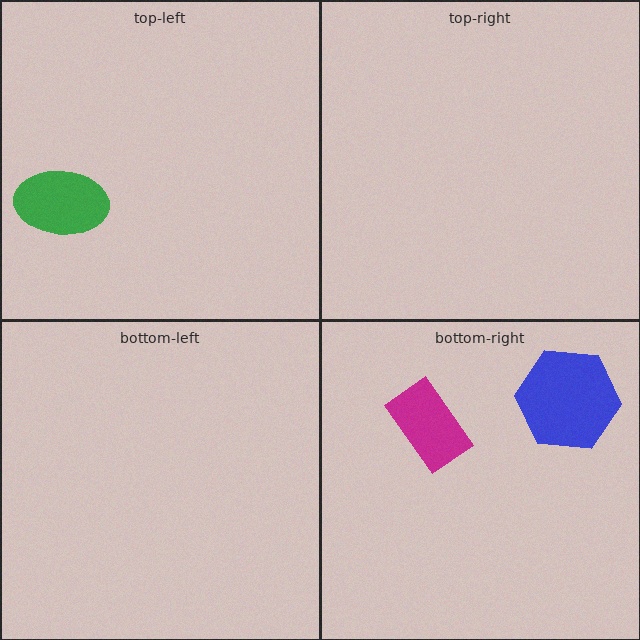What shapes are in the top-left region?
The green ellipse.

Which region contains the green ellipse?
The top-left region.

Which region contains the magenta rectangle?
The bottom-right region.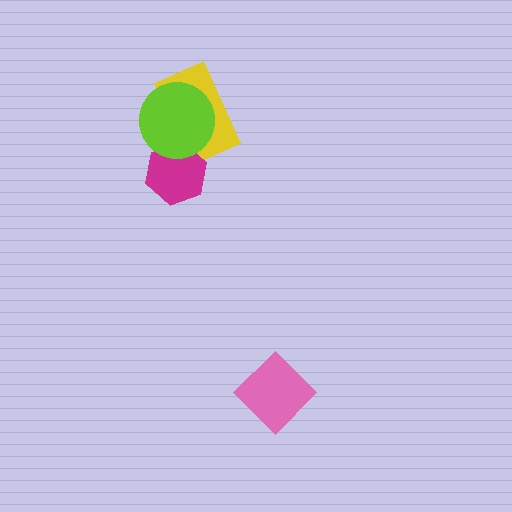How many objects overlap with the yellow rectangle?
2 objects overlap with the yellow rectangle.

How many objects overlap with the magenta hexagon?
2 objects overlap with the magenta hexagon.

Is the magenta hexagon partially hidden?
Yes, it is partially covered by another shape.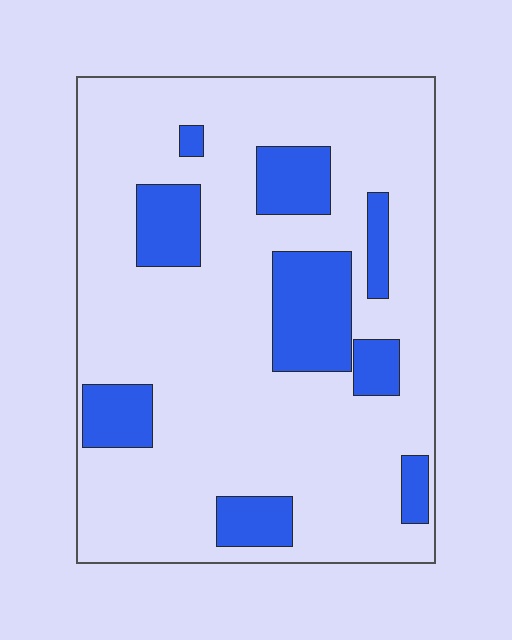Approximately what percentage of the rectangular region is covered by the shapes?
Approximately 20%.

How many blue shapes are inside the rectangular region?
9.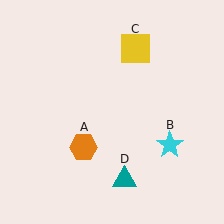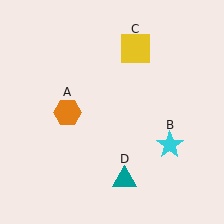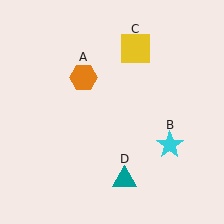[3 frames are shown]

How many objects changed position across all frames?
1 object changed position: orange hexagon (object A).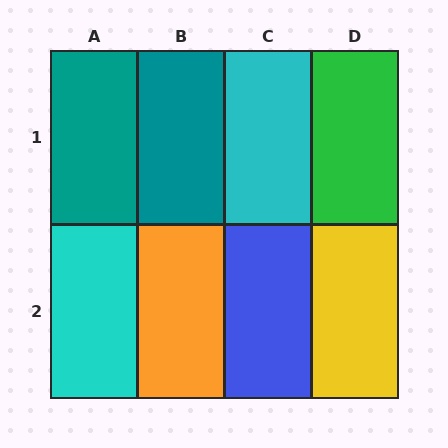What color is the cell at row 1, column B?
Teal.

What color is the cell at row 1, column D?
Green.